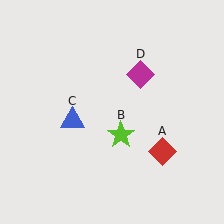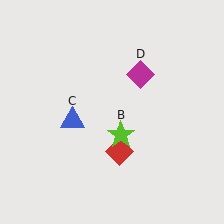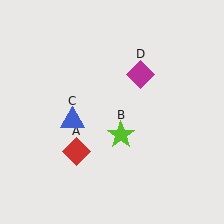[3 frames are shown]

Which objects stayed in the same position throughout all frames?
Lime star (object B) and blue triangle (object C) and magenta diamond (object D) remained stationary.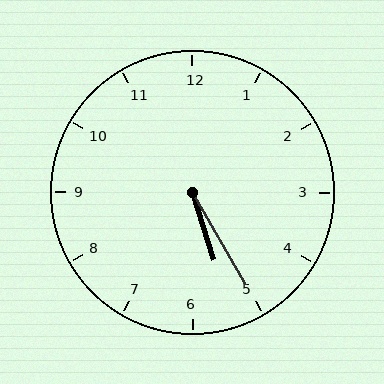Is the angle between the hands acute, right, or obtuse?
It is acute.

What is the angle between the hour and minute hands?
Approximately 12 degrees.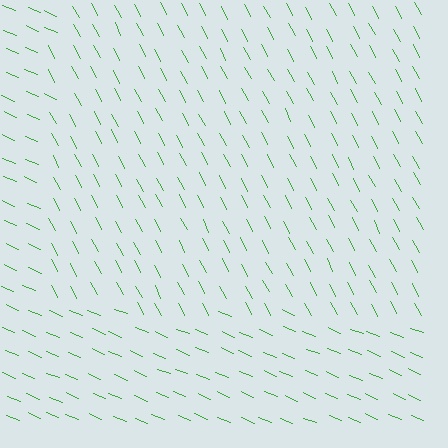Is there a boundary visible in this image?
Yes, there is a texture boundary formed by a change in line orientation.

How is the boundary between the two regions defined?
The boundary is defined purely by a change in line orientation (approximately 39 degrees difference). All lines are the same color and thickness.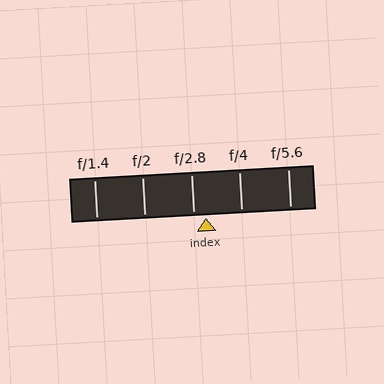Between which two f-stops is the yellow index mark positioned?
The index mark is between f/2.8 and f/4.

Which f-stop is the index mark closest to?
The index mark is closest to f/2.8.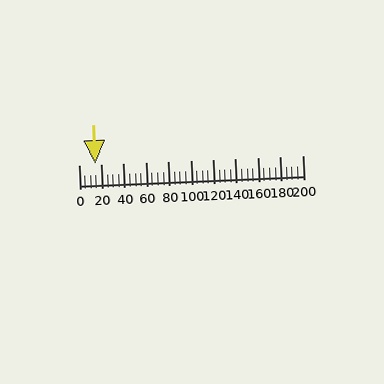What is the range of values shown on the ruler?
The ruler shows values from 0 to 200.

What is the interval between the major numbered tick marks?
The major tick marks are spaced 20 units apart.